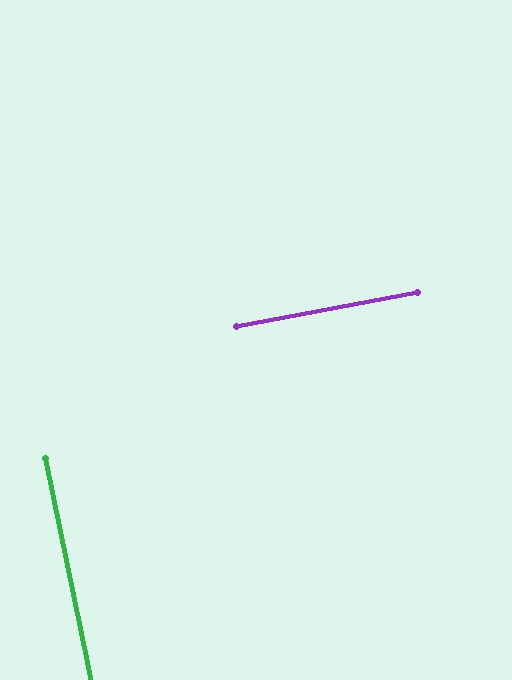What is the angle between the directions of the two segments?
Approximately 89 degrees.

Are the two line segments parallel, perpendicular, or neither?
Perpendicular — they meet at approximately 89°.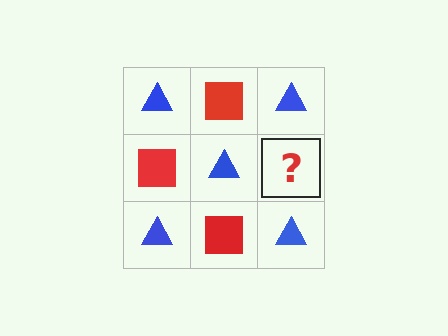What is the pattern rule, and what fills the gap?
The rule is that it alternates blue triangle and red square in a checkerboard pattern. The gap should be filled with a red square.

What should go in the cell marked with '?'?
The missing cell should contain a red square.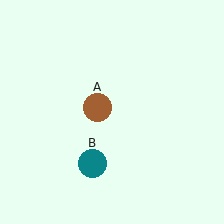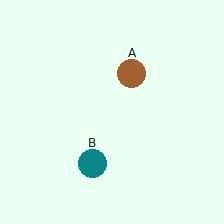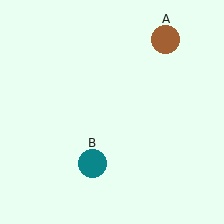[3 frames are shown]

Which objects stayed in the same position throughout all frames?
Teal circle (object B) remained stationary.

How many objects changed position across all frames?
1 object changed position: brown circle (object A).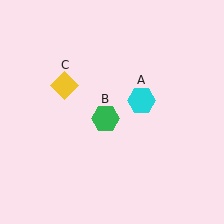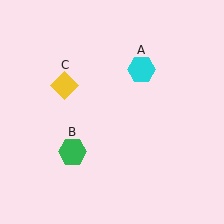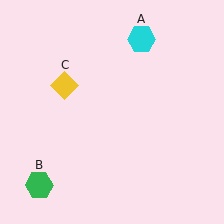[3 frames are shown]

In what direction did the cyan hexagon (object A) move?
The cyan hexagon (object A) moved up.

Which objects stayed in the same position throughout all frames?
Yellow diamond (object C) remained stationary.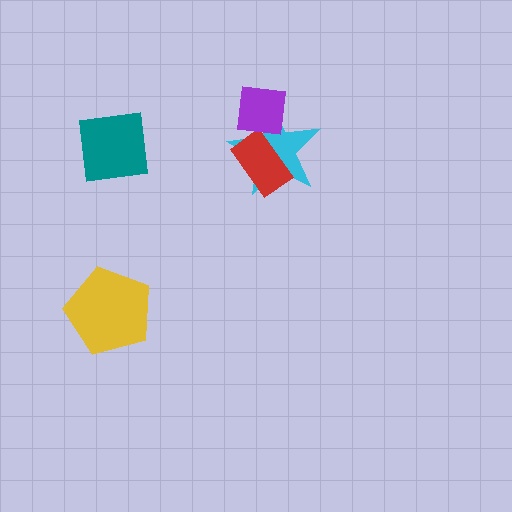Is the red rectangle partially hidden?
Yes, it is partially covered by another shape.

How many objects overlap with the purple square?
2 objects overlap with the purple square.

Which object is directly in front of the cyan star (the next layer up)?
The red rectangle is directly in front of the cyan star.